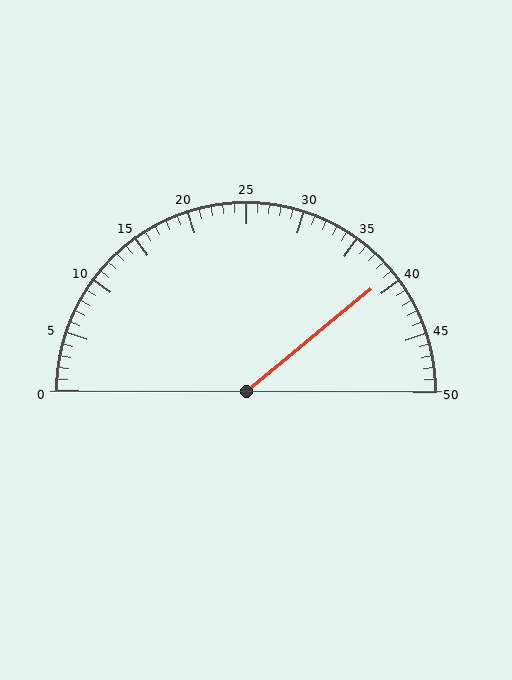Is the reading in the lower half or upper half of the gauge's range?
The reading is in the upper half of the range (0 to 50).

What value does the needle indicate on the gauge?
The needle indicates approximately 39.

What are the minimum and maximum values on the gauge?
The gauge ranges from 0 to 50.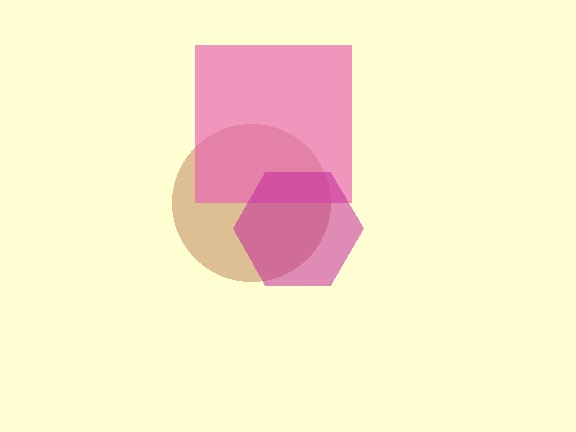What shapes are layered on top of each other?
The layered shapes are: a brown circle, a pink square, a magenta hexagon.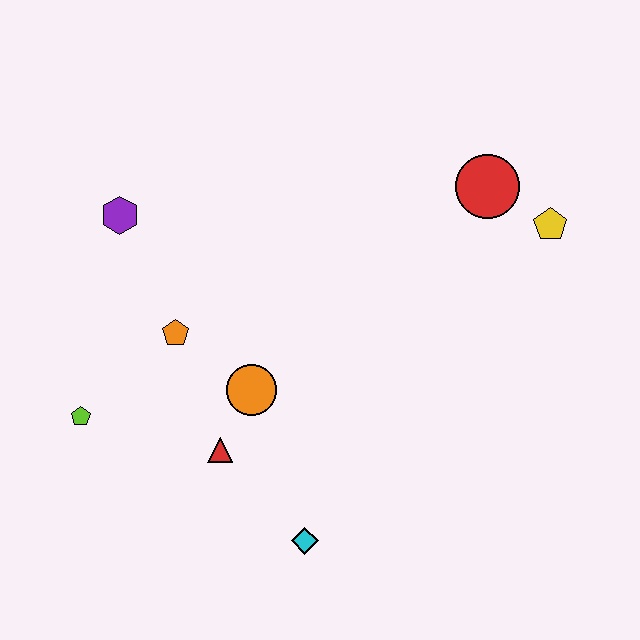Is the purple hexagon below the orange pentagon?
No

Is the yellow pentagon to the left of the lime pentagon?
No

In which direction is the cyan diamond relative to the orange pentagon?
The cyan diamond is below the orange pentagon.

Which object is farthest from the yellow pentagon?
The lime pentagon is farthest from the yellow pentagon.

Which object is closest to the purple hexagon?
The orange pentagon is closest to the purple hexagon.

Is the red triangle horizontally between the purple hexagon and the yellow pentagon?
Yes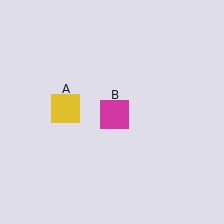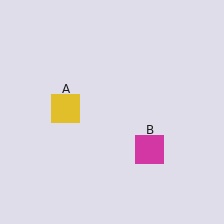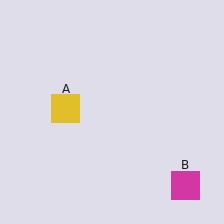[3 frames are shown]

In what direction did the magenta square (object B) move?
The magenta square (object B) moved down and to the right.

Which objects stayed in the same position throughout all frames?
Yellow square (object A) remained stationary.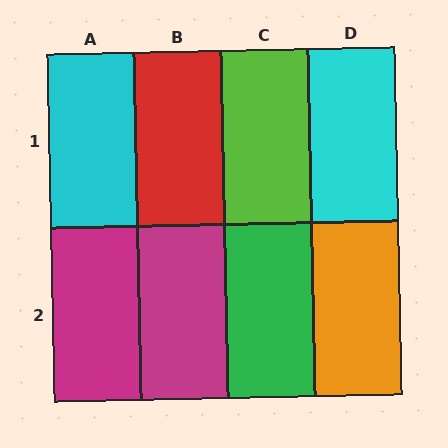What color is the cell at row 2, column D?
Orange.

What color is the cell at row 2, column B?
Magenta.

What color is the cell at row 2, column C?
Green.